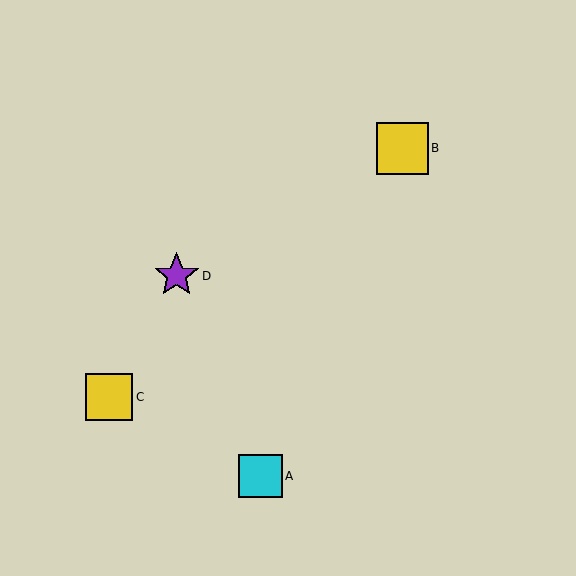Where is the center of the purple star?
The center of the purple star is at (177, 276).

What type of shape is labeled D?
Shape D is a purple star.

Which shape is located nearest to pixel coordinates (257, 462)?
The cyan square (labeled A) at (261, 476) is nearest to that location.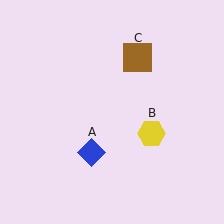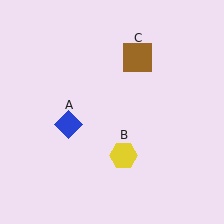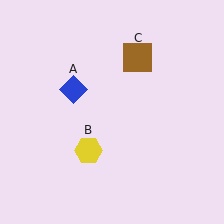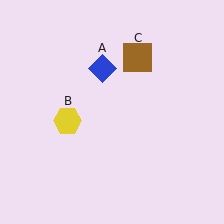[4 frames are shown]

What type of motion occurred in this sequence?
The blue diamond (object A), yellow hexagon (object B) rotated clockwise around the center of the scene.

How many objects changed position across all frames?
2 objects changed position: blue diamond (object A), yellow hexagon (object B).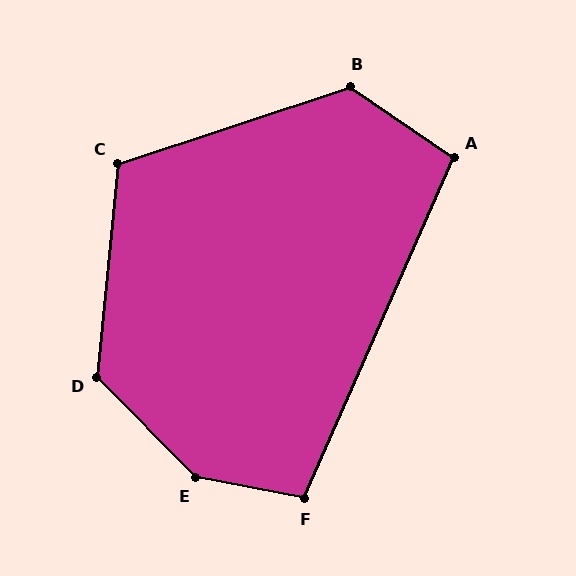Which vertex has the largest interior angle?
E, at approximately 145 degrees.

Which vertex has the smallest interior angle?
A, at approximately 101 degrees.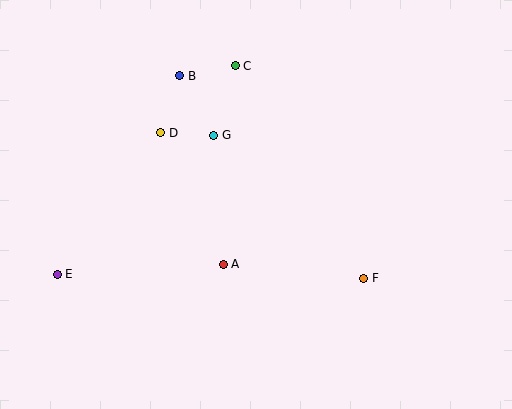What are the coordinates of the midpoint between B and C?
The midpoint between B and C is at (207, 71).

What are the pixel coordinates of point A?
Point A is at (223, 264).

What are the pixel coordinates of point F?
Point F is at (364, 278).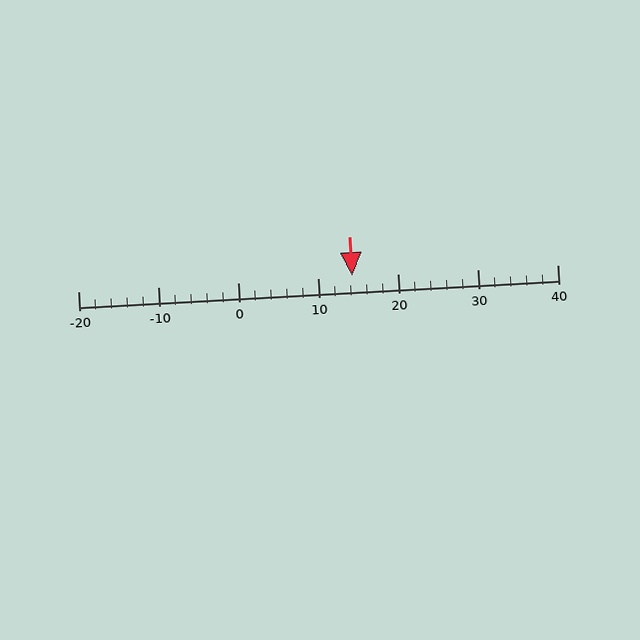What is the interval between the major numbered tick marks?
The major tick marks are spaced 10 units apart.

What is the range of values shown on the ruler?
The ruler shows values from -20 to 40.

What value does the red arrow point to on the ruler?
The red arrow points to approximately 14.